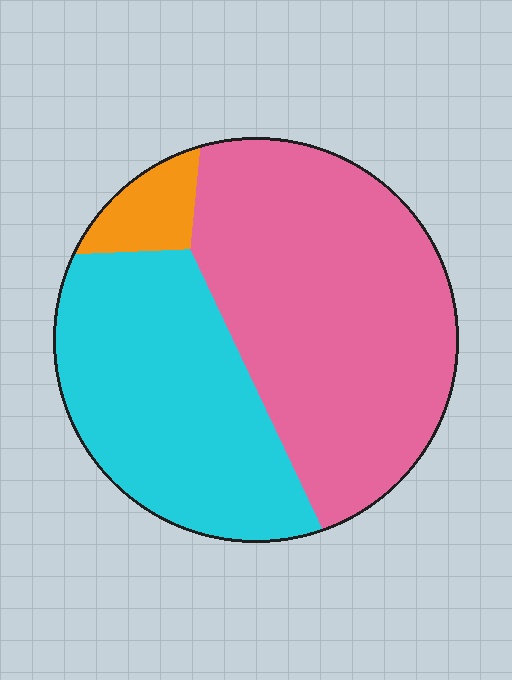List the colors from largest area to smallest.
From largest to smallest: pink, cyan, orange.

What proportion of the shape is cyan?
Cyan covers about 40% of the shape.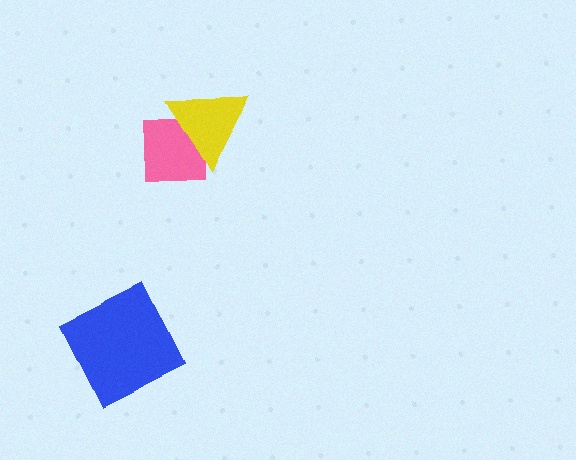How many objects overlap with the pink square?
1 object overlaps with the pink square.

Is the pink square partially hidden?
Yes, it is partially covered by another shape.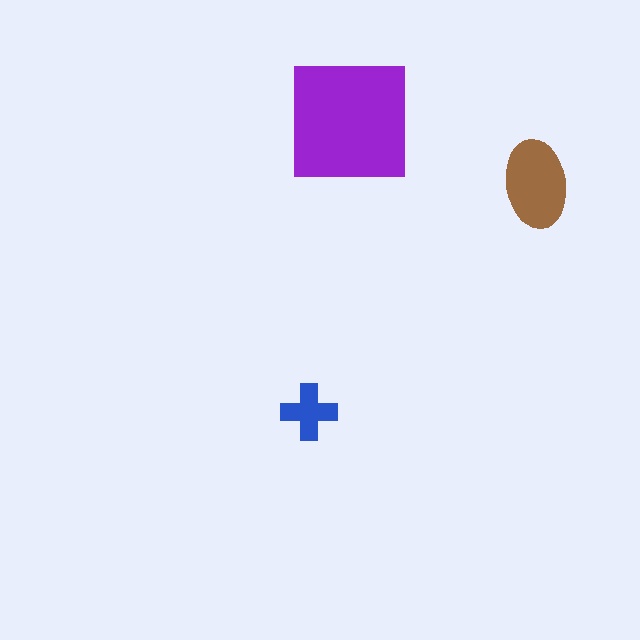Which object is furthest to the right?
The brown ellipse is rightmost.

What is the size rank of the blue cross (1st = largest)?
3rd.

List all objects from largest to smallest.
The purple square, the brown ellipse, the blue cross.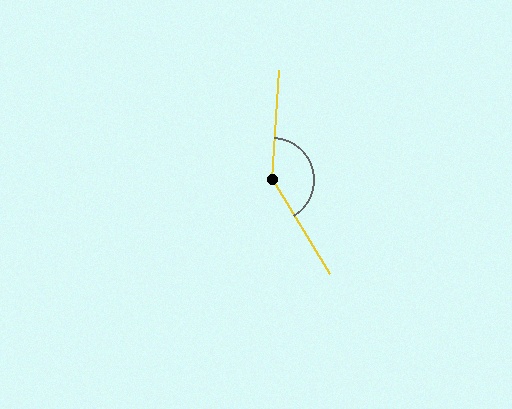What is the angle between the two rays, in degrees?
Approximately 144 degrees.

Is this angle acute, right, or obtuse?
It is obtuse.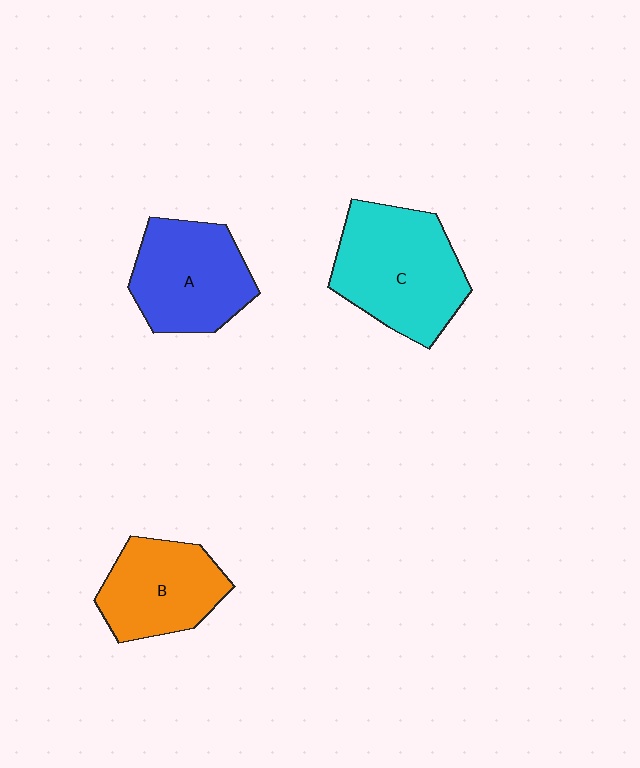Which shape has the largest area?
Shape C (cyan).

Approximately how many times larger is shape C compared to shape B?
Approximately 1.4 times.